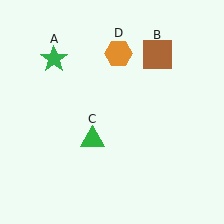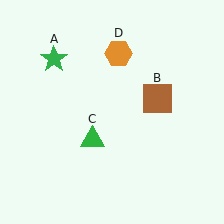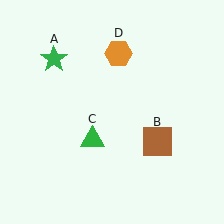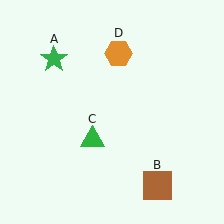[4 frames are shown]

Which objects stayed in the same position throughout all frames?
Green star (object A) and green triangle (object C) and orange hexagon (object D) remained stationary.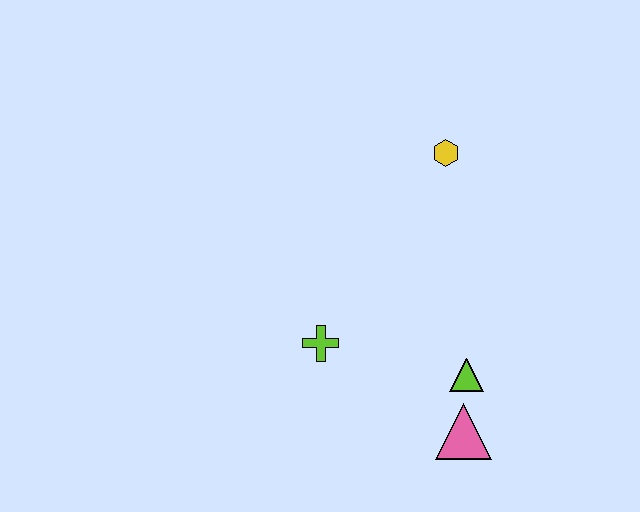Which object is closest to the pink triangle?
The lime triangle is closest to the pink triangle.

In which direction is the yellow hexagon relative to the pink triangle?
The yellow hexagon is above the pink triangle.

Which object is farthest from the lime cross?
The yellow hexagon is farthest from the lime cross.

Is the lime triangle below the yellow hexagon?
Yes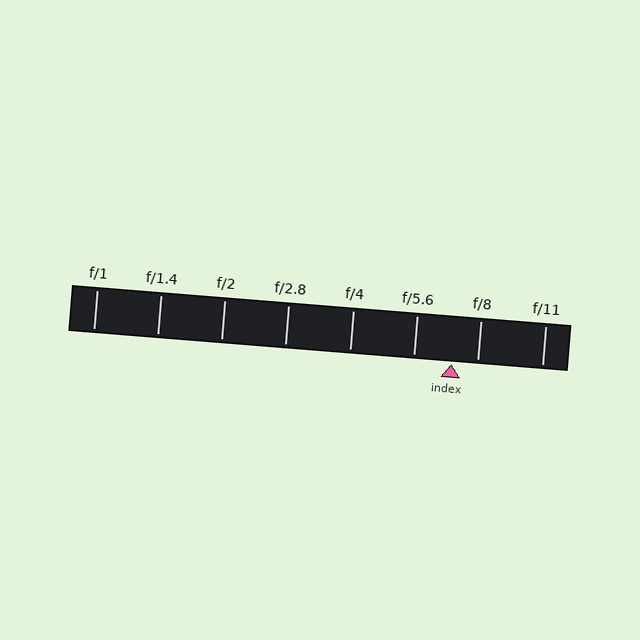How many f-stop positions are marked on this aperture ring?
There are 8 f-stop positions marked.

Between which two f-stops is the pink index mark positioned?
The index mark is between f/5.6 and f/8.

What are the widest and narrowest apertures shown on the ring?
The widest aperture shown is f/1 and the narrowest is f/11.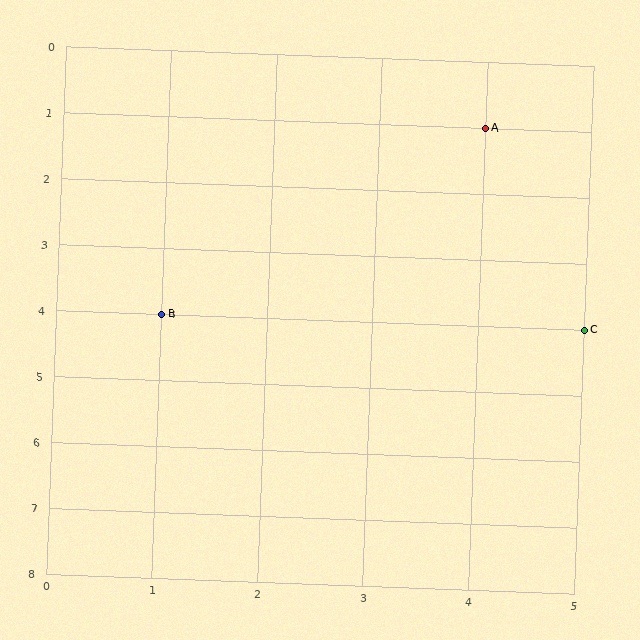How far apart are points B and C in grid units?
Points B and C are 4 columns apart.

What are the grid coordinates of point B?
Point B is at grid coordinates (1, 4).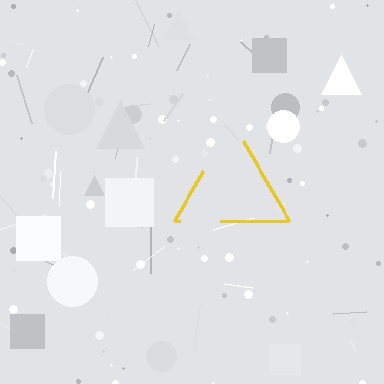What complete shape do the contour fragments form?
The contour fragments form a triangle.